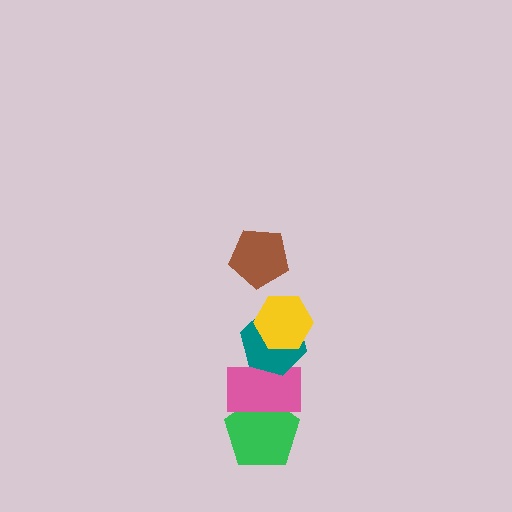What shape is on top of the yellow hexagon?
The brown pentagon is on top of the yellow hexagon.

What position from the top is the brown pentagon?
The brown pentagon is 1st from the top.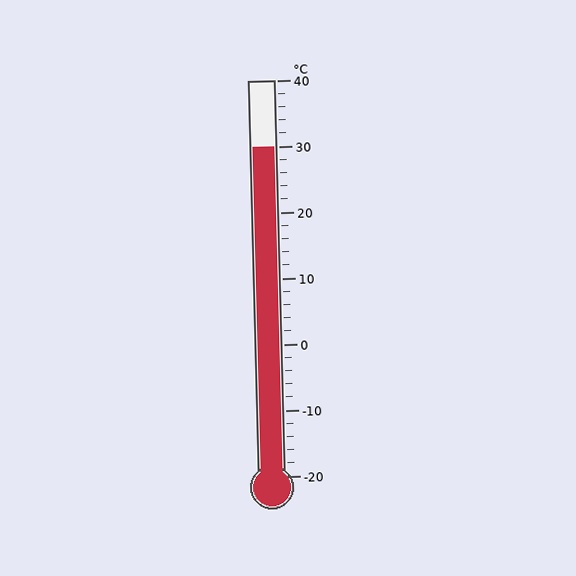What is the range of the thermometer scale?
The thermometer scale ranges from -20°C to 40°C.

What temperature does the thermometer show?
The thermometer shows approximately 30°C.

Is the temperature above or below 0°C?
The temperature is above 0°C.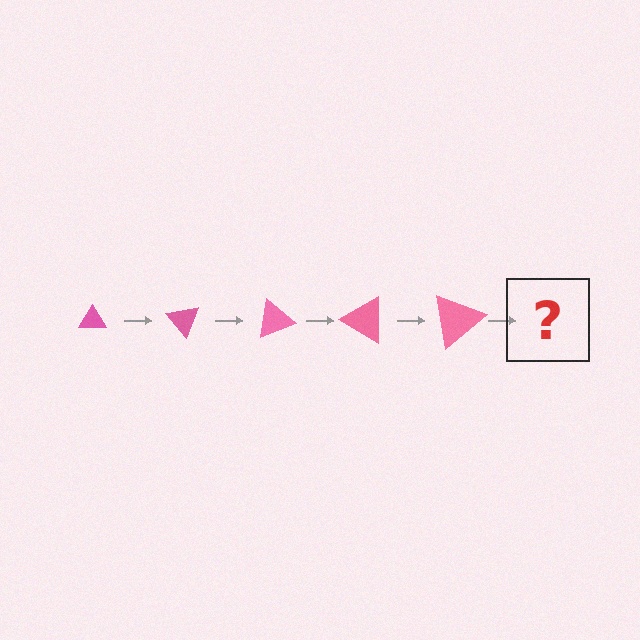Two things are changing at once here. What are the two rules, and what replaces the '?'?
The two rules are that the triangle grows larger each step and it rotates 50 degrees each step. The '?' should be a triangle, larger than the previous one and rotated 250 degrees from the start.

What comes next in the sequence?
The next element should be a triangle, larger than the previous one and rotated 250 degrees from the start.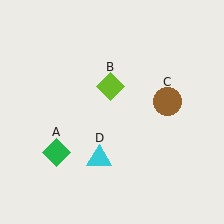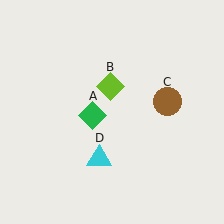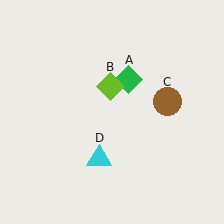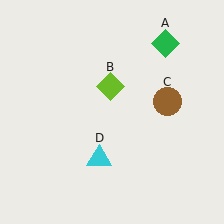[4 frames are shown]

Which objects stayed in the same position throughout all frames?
Lime diamond (object B) and brown circle (object C) and cyan triangle (object D) remained stationary.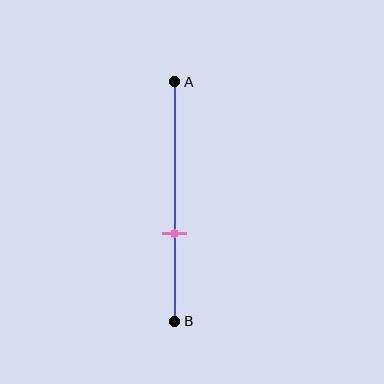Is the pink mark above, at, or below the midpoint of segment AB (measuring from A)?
The pink mark is below the midpoint of segment AB.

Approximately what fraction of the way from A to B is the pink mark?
The pink mark is approximately 65% of the way from A to B.